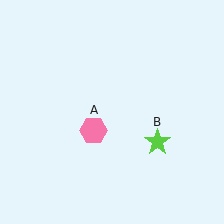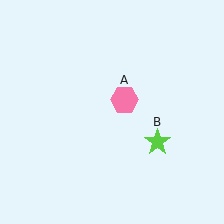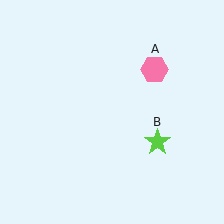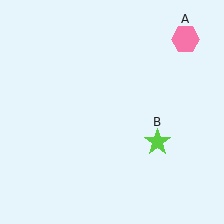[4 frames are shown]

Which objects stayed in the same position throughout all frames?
Lime star (object B) remained stationary.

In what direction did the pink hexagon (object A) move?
The pink hexagon (object A) moved up and to the right.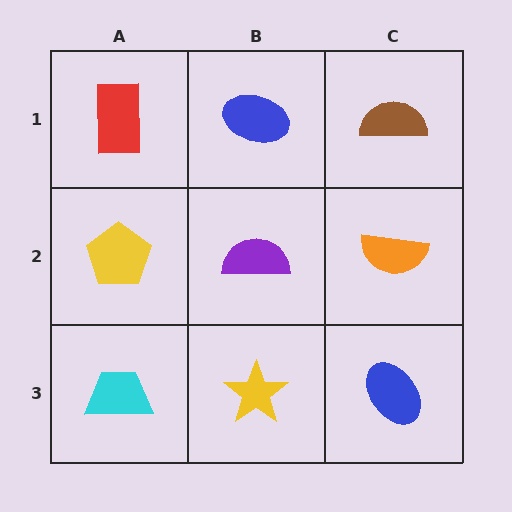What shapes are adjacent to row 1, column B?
A purple semicircle (row 2, column B), a red rectangle (row 1, column A), a brown semicircle (row 1, column C).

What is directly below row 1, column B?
A purple semicircle.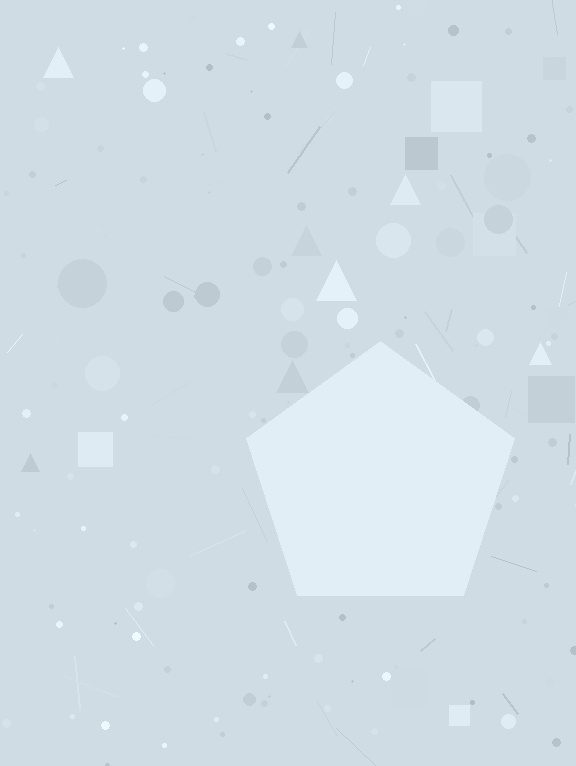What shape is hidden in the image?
A pentagon is hidden in the image.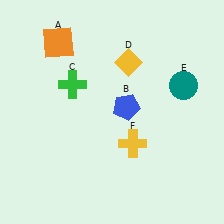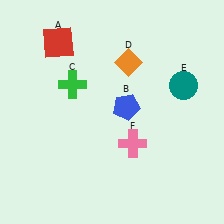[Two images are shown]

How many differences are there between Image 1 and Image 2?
There are 3 differences between the two images.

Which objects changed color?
A changed from orange to red. D changed from yellow to orange. F changed from yellow to pink.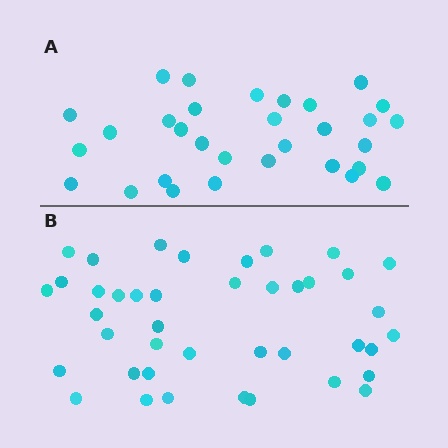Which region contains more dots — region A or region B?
Region B (the bottom region) has more dots.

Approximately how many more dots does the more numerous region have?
Region B has roughly 10 or so more dots than region A.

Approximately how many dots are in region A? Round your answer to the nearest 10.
About 30 dots. (The exact count is 31, which rounds to 30.)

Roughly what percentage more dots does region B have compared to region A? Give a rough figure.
About 30% more.